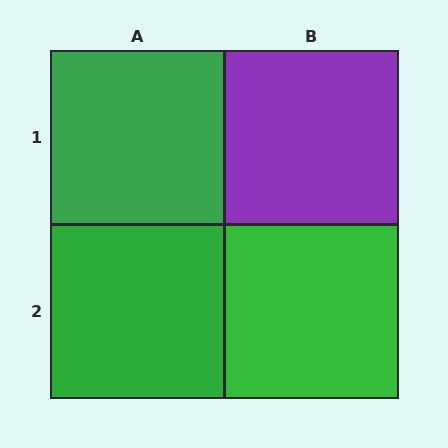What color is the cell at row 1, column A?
Green.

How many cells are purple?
1 cell is purple.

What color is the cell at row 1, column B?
Purple.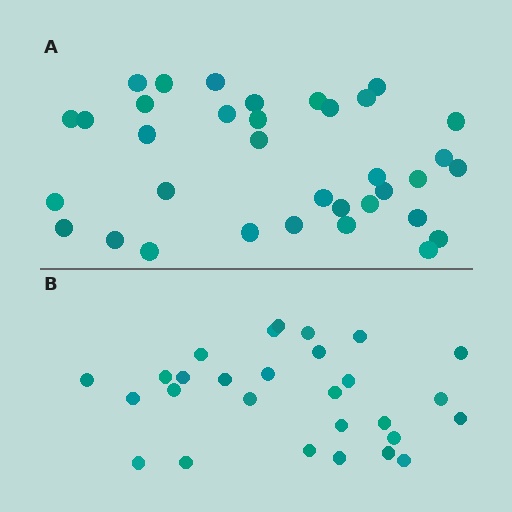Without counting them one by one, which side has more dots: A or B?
Region A (the top region) has more dots.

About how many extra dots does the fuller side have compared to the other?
Region A has roughly 8 or so more dots than region B.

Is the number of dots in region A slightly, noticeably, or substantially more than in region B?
Region A has noticeably more, but not dramatically so. The ratio is roughly 1.2 to 1.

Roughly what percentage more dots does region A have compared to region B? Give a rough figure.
About 25% more.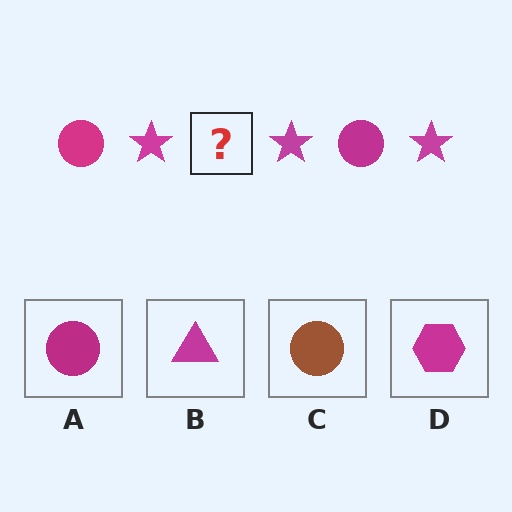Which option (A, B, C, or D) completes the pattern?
A.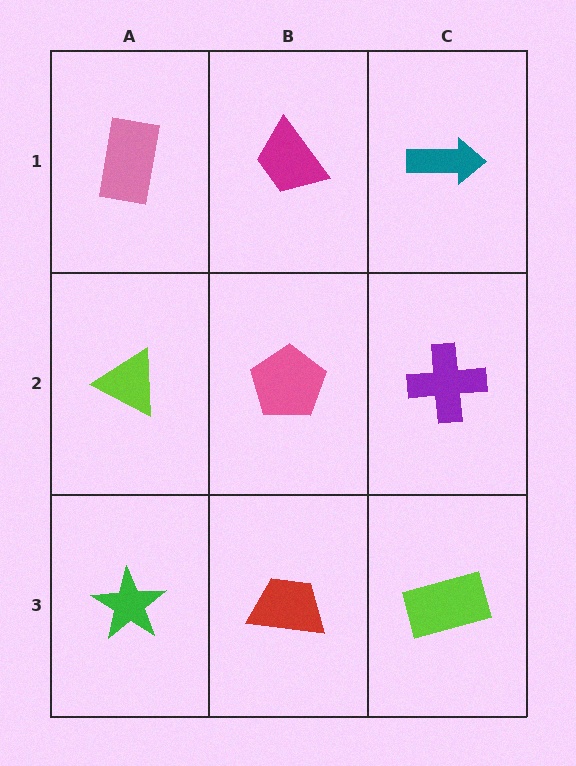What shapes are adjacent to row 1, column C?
A purple cross (row 2, column C), a magenta trapezoid (row 1, column B).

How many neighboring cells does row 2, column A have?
3.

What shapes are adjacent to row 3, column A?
A lime triangle (row 2, column A), a red trapezoid (row 3, column B).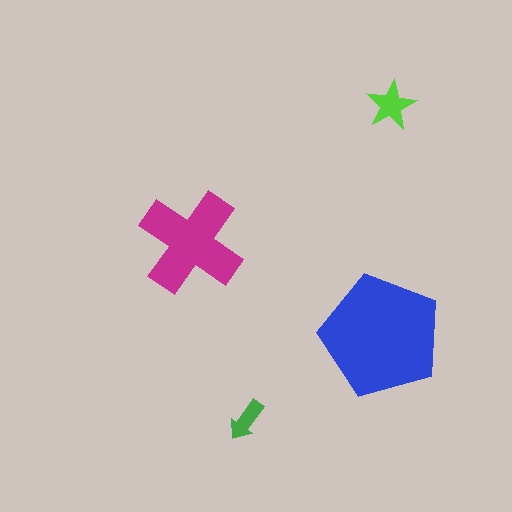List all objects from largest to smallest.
The blue pentagon, the magenta cross, the lime star, the green arrow.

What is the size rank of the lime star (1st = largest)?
3rd.